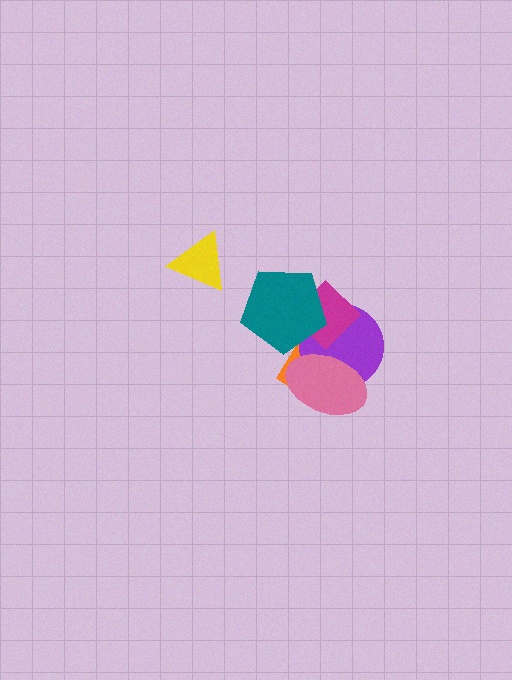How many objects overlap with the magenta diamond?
3 objects overlap with the magenta diamond.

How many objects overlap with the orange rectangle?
4 objects overlap with the orange rectangle.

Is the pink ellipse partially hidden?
No, no other shape covers it.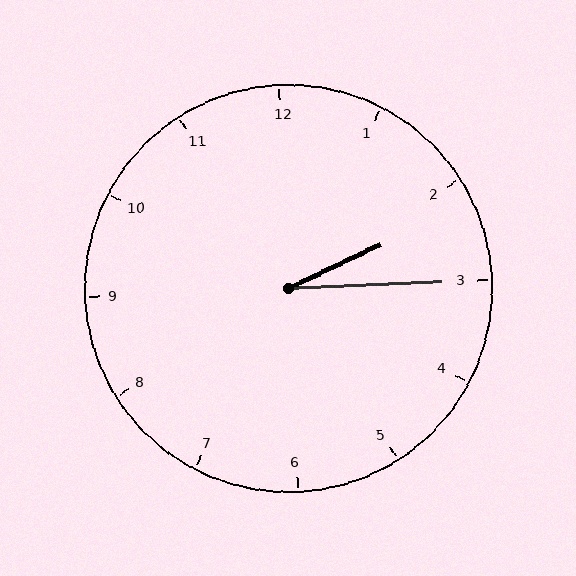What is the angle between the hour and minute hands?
Approximately 22 degrees.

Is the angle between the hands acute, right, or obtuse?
It is acute.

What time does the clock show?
2:15.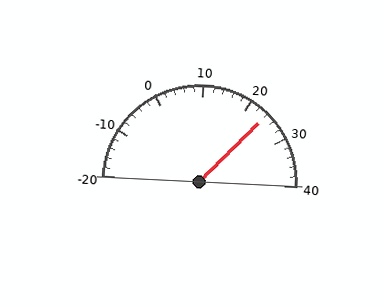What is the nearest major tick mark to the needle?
The nearest major tick mark is 20.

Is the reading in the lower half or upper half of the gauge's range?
The reading is in the upper half of the range (-20 to 40).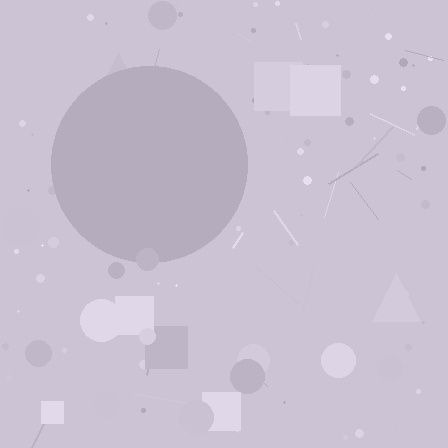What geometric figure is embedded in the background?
A circle is embedded in the background.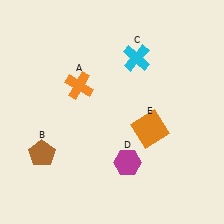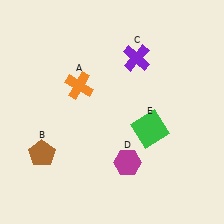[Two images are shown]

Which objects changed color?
C changed from cyan to purple. E changed from orange to green.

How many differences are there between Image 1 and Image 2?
There are 2 differences between the two images.